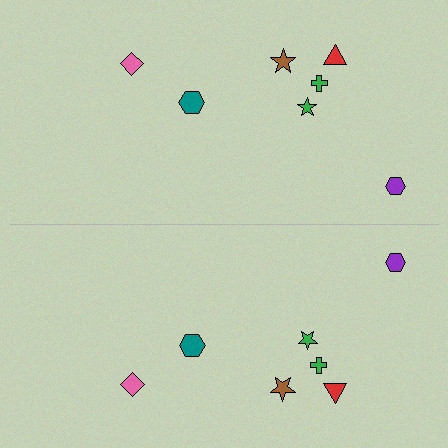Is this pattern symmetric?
Yes, this pattern has bilateral (reflection) symmetry.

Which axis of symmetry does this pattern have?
The pattern has a horizontal axis of symmetry running through the center of the image.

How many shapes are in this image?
There are 14 shapes in this image.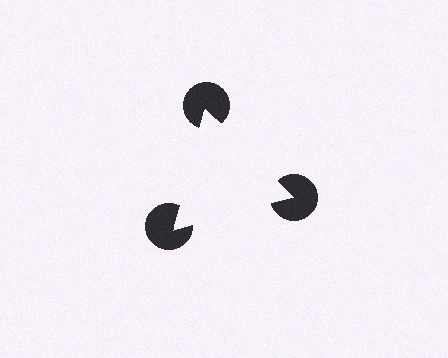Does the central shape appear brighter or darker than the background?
It typically appears slightly brighter than the background, even though no actual brightness change is drawn.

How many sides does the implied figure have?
3 sides.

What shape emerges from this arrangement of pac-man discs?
An illusory triangle — its edges are inferred from the aligned wedge cuts in the pac-man discs, not physically drawn.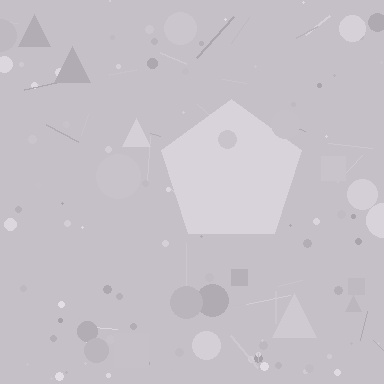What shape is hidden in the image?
A pentagon is hidden in the image.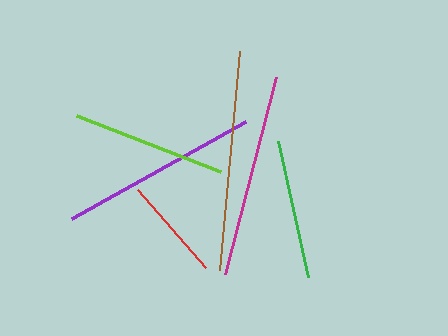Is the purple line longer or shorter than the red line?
The purple line is longer than the red line.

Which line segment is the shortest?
The red line is the shortest at approximately 103 pixels.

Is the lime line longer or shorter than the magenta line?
The magenta line is longer than the lime line.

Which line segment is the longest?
The brown line is the longest at approximately 219 pixels.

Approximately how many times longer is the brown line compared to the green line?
The brown line is approximately 1.6 times the length of the green line.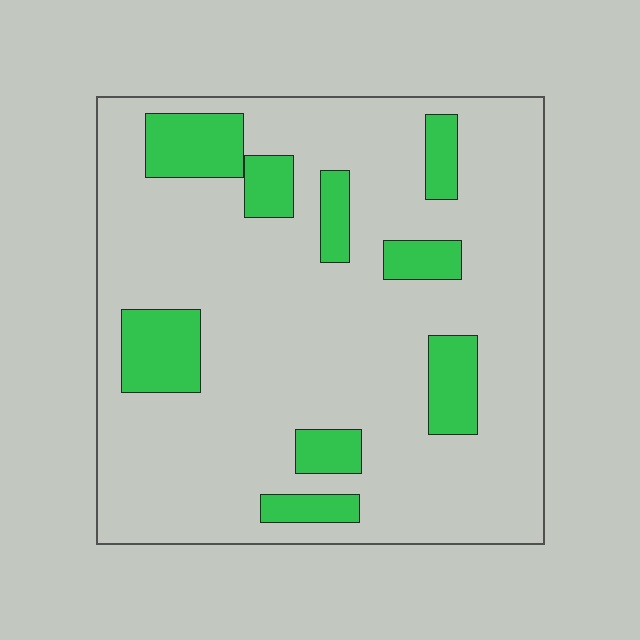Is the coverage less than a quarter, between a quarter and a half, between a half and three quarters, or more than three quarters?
Less than a quarter.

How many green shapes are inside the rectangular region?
9.